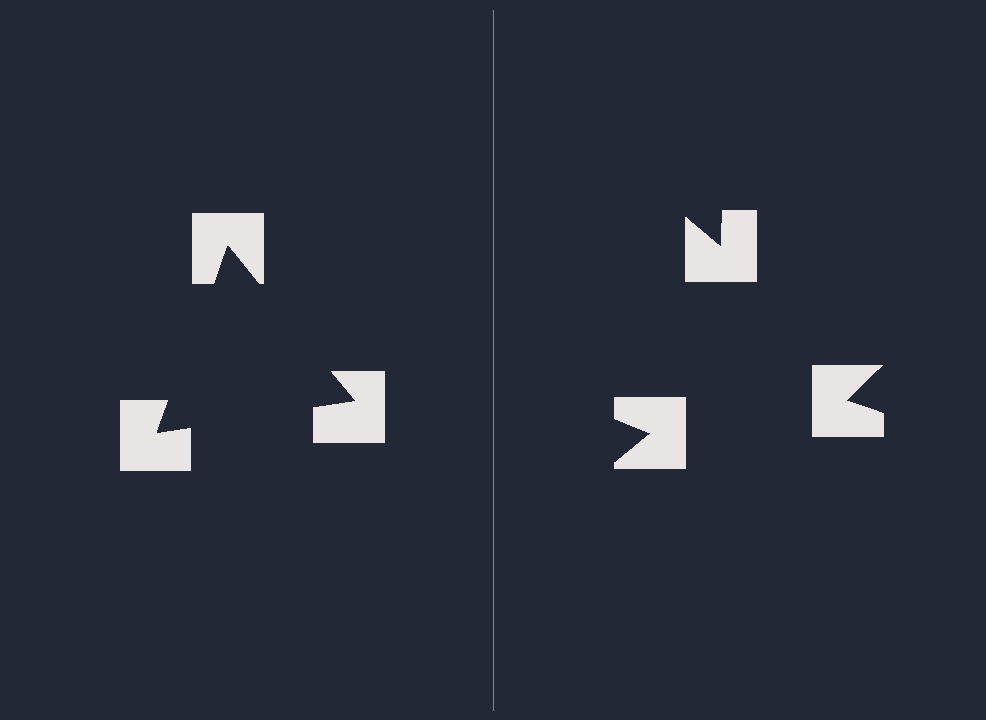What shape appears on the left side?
An illusory triangle.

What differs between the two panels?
The notched squares are positioned identically on both sides; only the wedge orientations differ. On the left they align to a triangle; on the right they are misaligned.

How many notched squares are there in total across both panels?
6 — 3 on each side.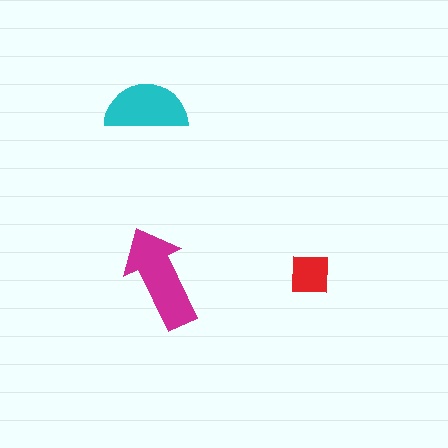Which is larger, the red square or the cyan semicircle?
The cyan semicircle.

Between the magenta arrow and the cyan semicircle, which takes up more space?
The magenta arrow.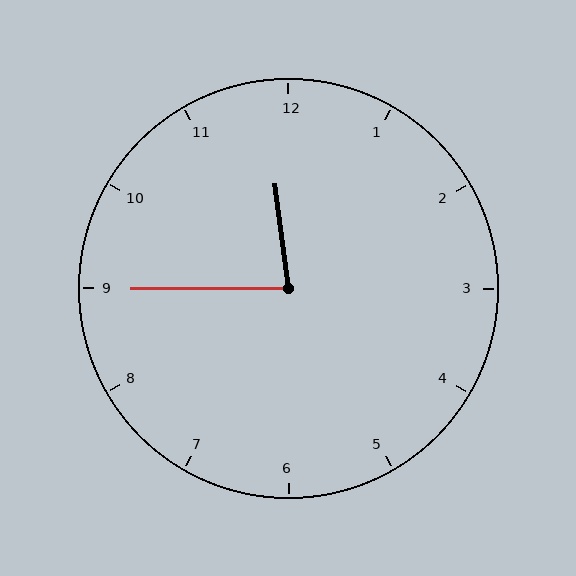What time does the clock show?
11:45.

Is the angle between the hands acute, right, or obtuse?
It is acute.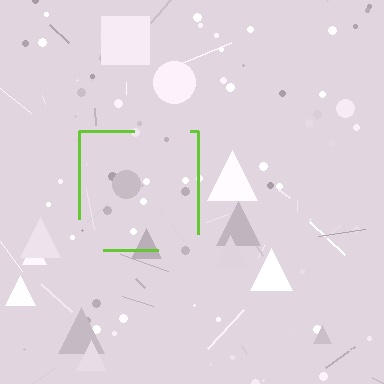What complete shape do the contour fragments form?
The contour fragments form a square.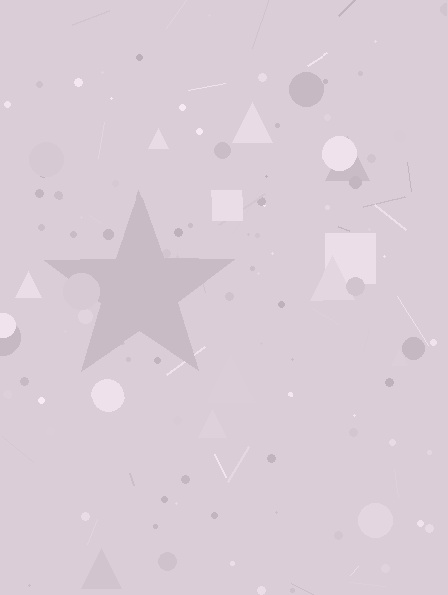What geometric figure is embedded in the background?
A star is embedded in the background.